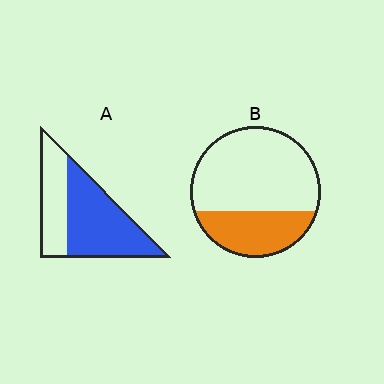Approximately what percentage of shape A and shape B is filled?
A is approximately 65% and B is approximately 30%.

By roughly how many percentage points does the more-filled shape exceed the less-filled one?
By roughly 30 percentage points (A over B).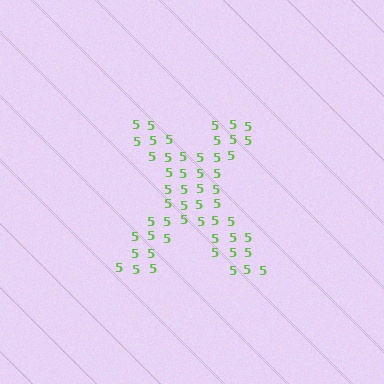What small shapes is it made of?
It is made of small digit 5's.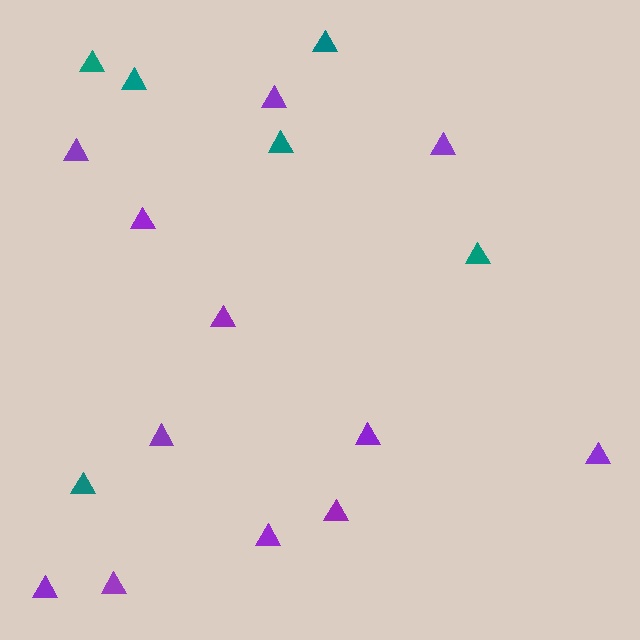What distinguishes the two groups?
There are 2 groups: one group of teal triangles (6) and one group of purple triangles (12).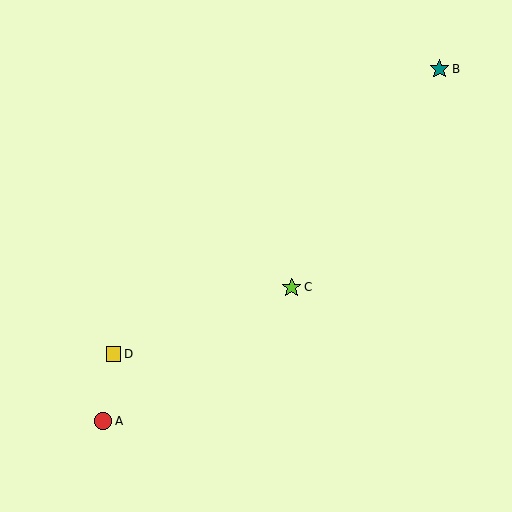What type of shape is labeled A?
Shape A is a red circle.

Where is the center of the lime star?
The center of the lime star is at (292, 287).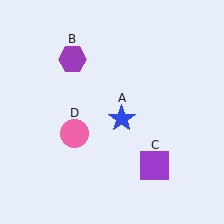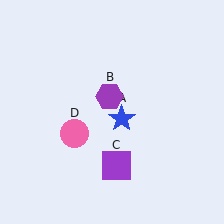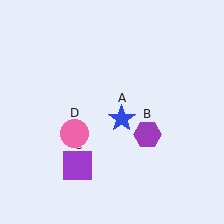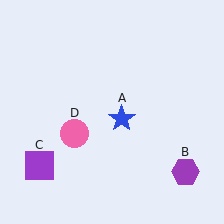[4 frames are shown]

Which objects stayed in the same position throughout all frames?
Blue star (object A) and pink circle (object D) remained stationary.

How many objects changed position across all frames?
2 objects changed position: purple hexagon (object B), purple square (object C).